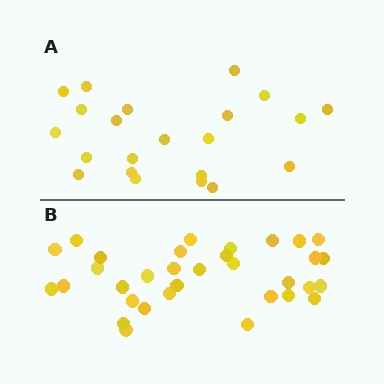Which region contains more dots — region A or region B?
Region B (the bottom region) has more dots.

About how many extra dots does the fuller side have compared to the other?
Region B has roughly 12 or so more dots than region A.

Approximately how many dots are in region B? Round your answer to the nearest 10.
About 30 dots. (The exact count is 33, which rounds to 30.)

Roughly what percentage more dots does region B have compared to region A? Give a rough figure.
About 50% more.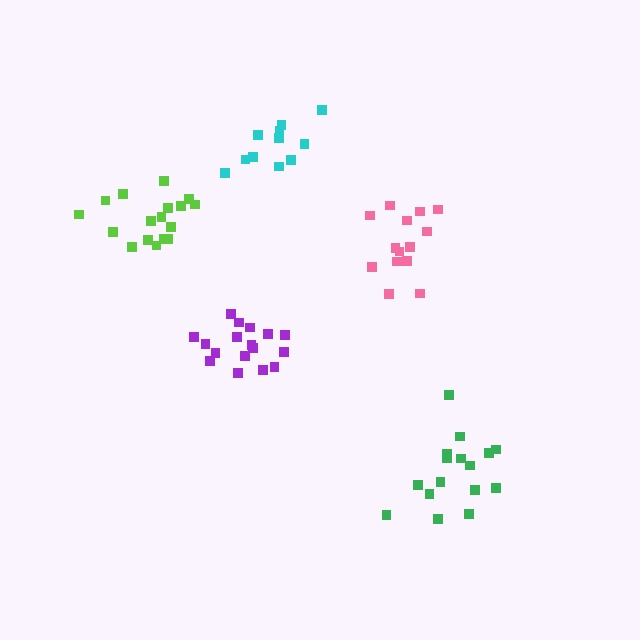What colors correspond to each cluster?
The clusters are colored: cyan, pink, green, purple, lime.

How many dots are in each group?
Group 1: 11 dots, Group 2: 14 dots, Group 3: 16 dots, Group 4: 17 dots, Group 5: 17 dots (75 total).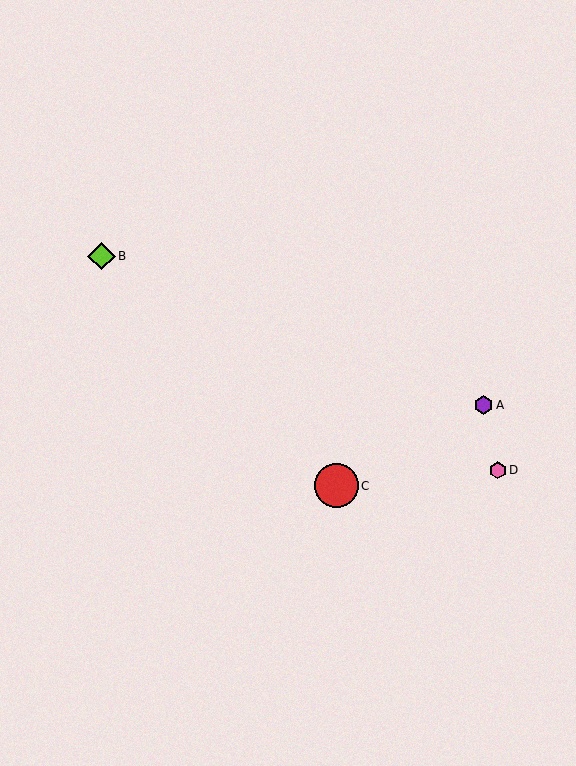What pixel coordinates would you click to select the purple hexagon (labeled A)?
Click at (484, 405) to select the purple hexagon A.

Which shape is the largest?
The red circle (labeled C) is the largest.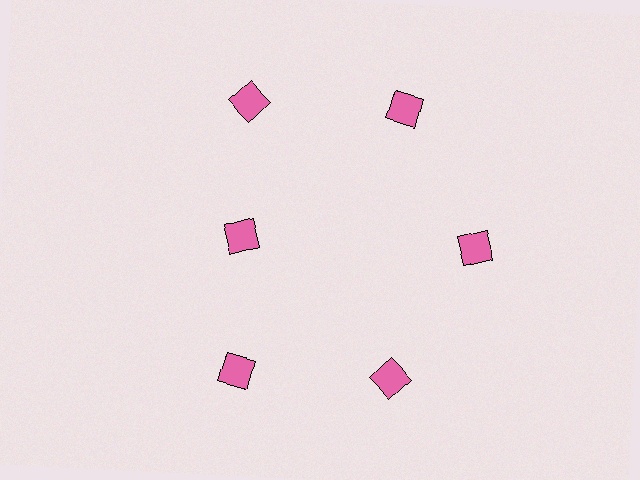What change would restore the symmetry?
The symmetry would be restored by moving it outward, back onto the ring so that all 6 diamonds sit at equal angles and equal distance from the center.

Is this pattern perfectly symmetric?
No. The 6 pink diamonds are arranged in a ring, but one element near the 9 o'clock position is pulled inward toward the center, breaking the 6-fold rotational symmetry.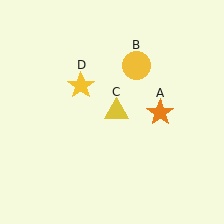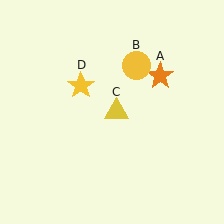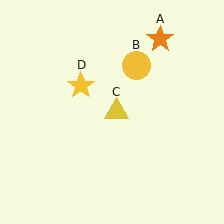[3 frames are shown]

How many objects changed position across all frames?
1 object changed position: orange star (object A).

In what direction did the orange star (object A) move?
The orange star (object A) moved up.